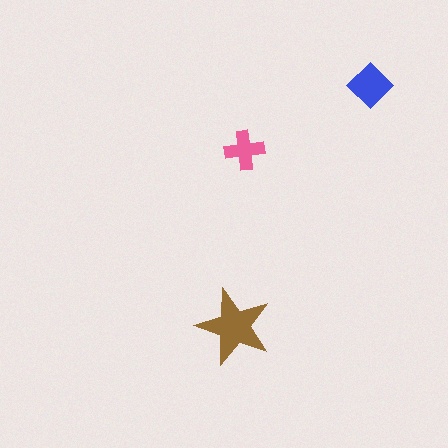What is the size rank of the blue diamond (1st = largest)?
2nd.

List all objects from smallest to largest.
The pink cross, the blue diamond, the brown star.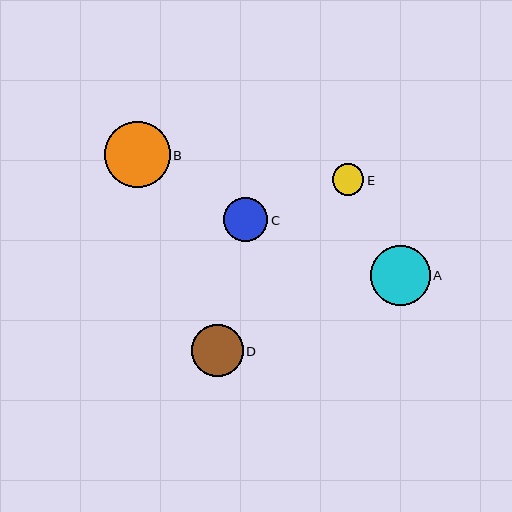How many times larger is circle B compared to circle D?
Circle B is approximately 1.3 times the size of circle D.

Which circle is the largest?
Circle B is the largest with a size of approximately 66 pixels.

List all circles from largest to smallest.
From largest to smallest: B, A, D, C, E.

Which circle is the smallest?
Circle E is the smallest with a size of approximately 32 pixels.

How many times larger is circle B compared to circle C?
Circle B is approximately 1.5 times the size of circle C.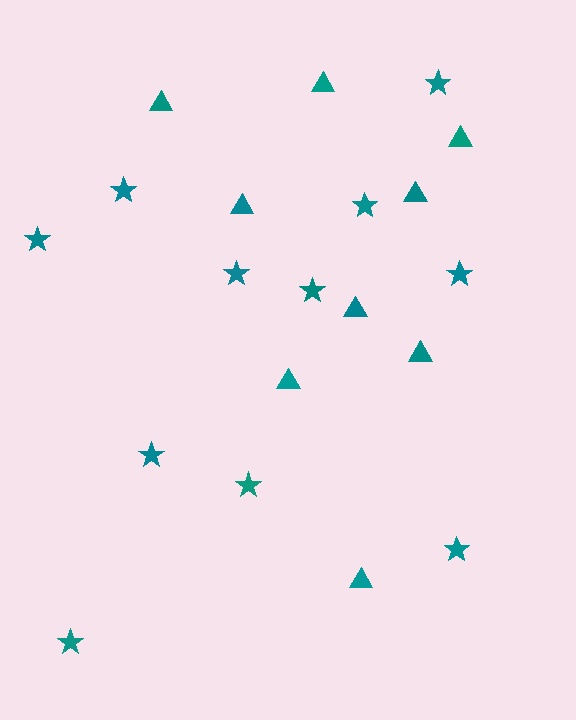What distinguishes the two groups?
There are 2 groups: one group of triangles (9) and one group of stars (11).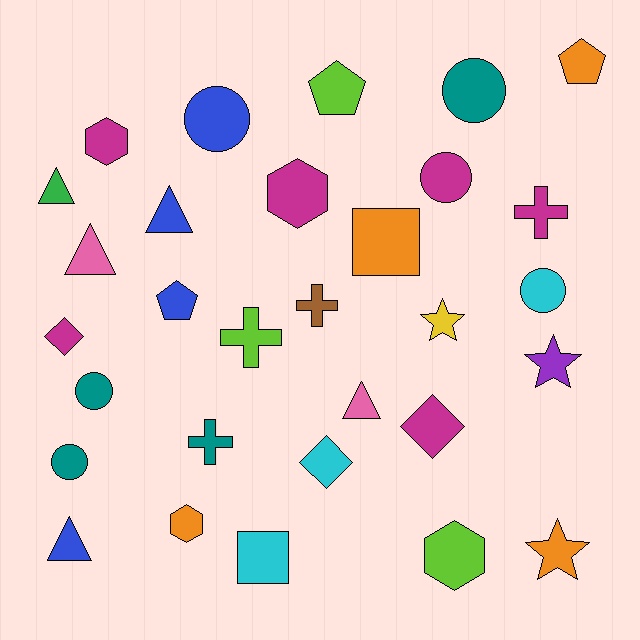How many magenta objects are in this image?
There are 6 magenta objects.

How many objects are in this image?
There are 30 objects.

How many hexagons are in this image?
There are 4 hexagons.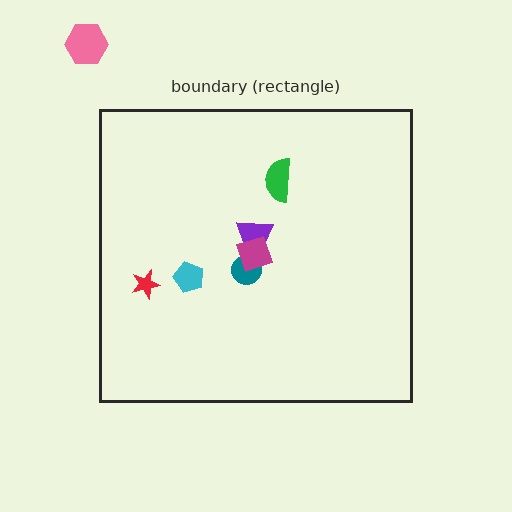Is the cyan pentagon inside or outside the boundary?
Inside.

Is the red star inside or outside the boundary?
Inside.